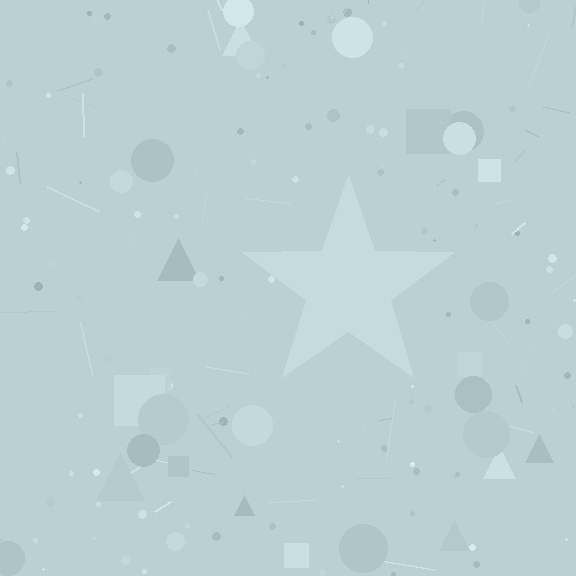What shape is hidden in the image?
A star is hidden in the image.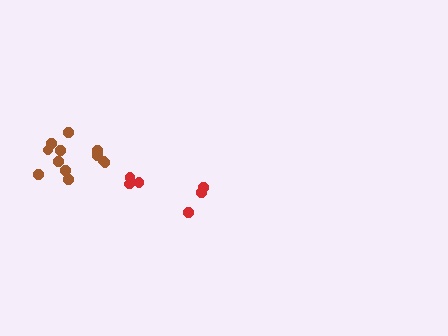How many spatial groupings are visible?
There are 2 spatial groupings.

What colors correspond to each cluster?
The clusters are colored: red, brown.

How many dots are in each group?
Group 1: 6 dots, Group 2: 12 dots (18 total).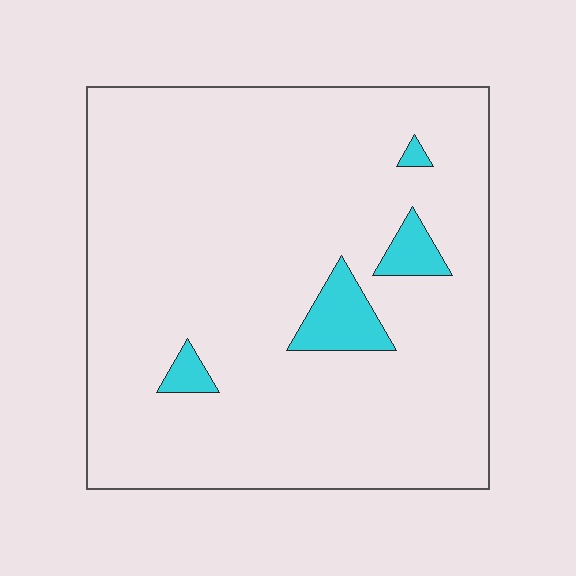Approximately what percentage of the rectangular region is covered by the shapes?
Approximately 5%.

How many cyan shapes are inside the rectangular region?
4.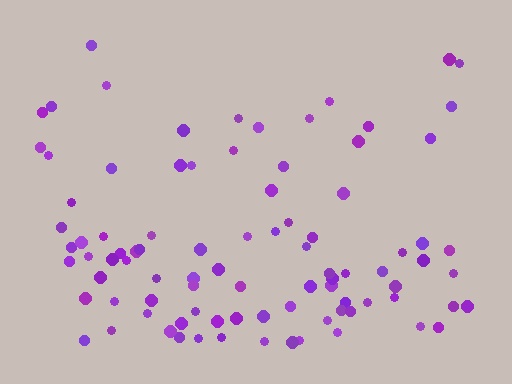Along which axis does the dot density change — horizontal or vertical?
Vertical.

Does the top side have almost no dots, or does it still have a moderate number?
Still a moderate number, just noticeably fewer than the bottom.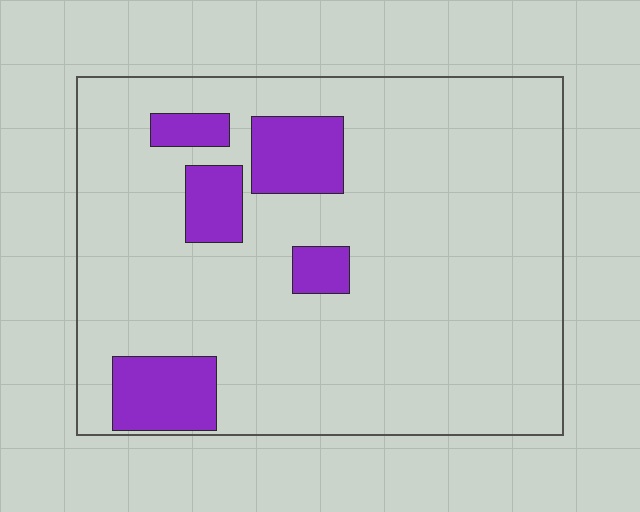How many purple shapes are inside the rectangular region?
5.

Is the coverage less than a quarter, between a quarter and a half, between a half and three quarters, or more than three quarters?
Less than a quarter.